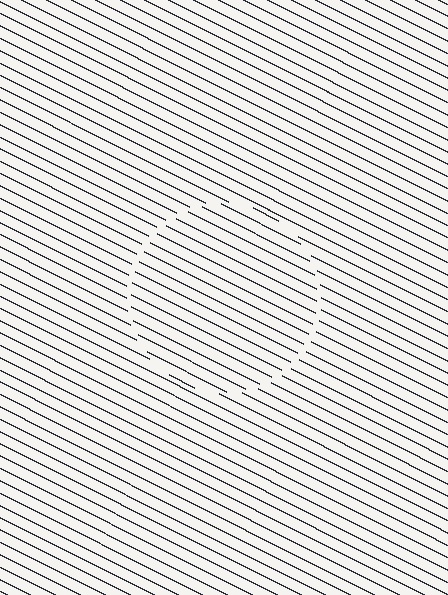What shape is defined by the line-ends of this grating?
An illusory circle. The interior of the shape contains the same grating, shifted by half a period — the contour is defined by the phase discontinuity where line-ends from the inner and outer gratings abut.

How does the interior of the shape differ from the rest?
The interior of the shape contains the same grating, shifted by half a period — the contour is defined by the phase discontinuity where line-ends from the inner and outer gratings abut.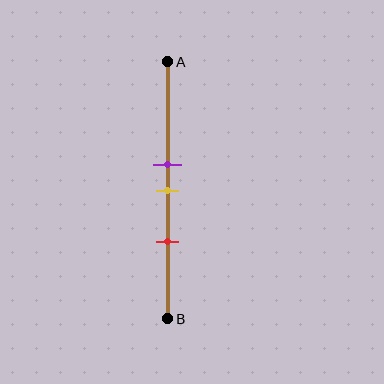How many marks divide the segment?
There are 3 marks dividing the segment.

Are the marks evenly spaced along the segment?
Yes, the marks are approximately evenly spaced.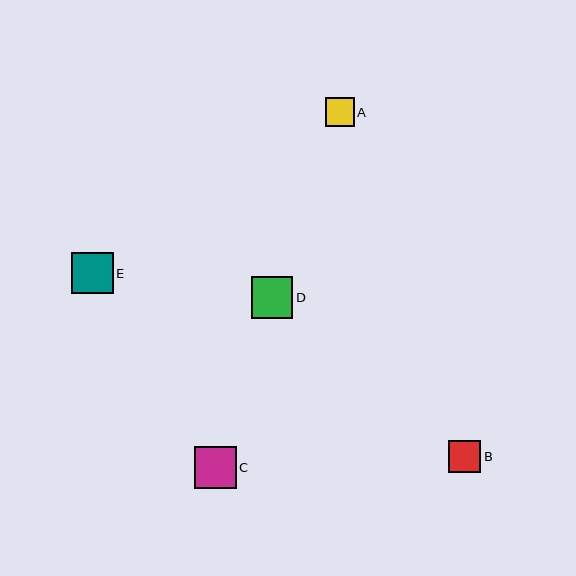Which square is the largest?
Square C is the largest with a size of approximately 42 pixels.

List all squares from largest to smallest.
From largest to smallest: C, D, E, B, A.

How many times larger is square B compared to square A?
Square B is approximately 1.1 times the size of square A.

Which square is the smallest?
Square A is the smallest with a size of approximately 29 pixels.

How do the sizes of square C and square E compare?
Square C and square E are approximately the same size.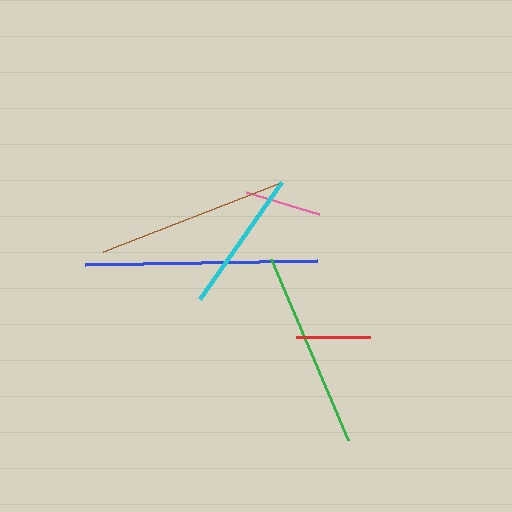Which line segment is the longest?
The blue line is the longest at approximately 232 pixels.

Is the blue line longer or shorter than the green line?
The blue line is longer than the green line.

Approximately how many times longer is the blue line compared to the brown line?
The blue line is approximately 1.2 times the length of the brown line.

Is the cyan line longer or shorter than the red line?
The cyan line is longer than the red line.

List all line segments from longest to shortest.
From longest to shortest: blue, green, brown, cyan, pink, red.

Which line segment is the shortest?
The red line is the shortest at approximately 74 pixels.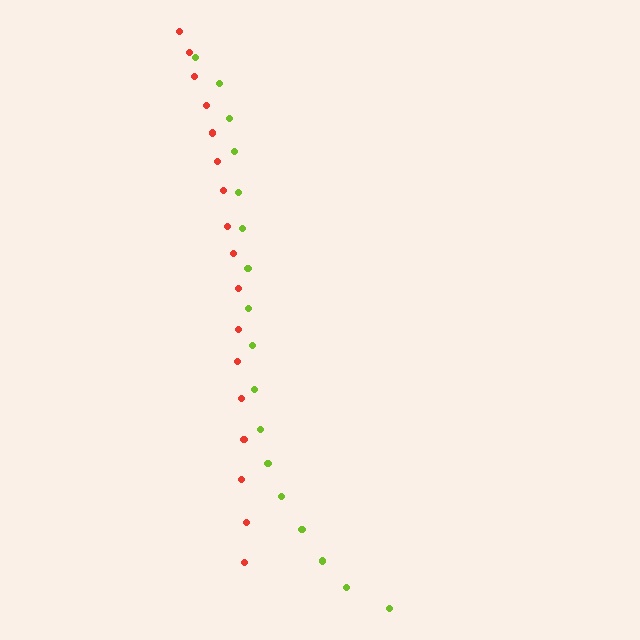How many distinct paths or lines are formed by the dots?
There are 2 distinct paths.